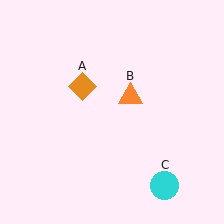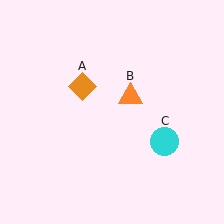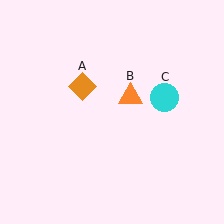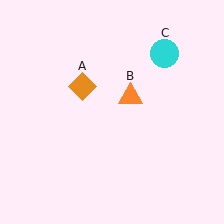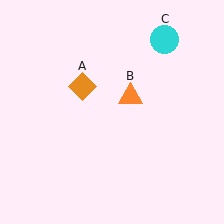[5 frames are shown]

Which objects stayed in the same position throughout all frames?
Orange diamond (object A) and orange triangle (object B) remained stationary.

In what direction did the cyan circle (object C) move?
The cyan circle (object C) moved up.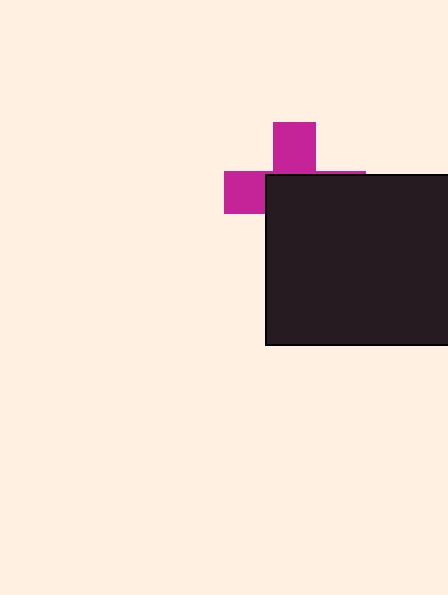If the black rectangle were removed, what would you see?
You would see the complete magenta cross.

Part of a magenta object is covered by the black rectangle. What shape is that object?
It is a cross.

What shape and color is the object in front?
The object in front is a black rectangle.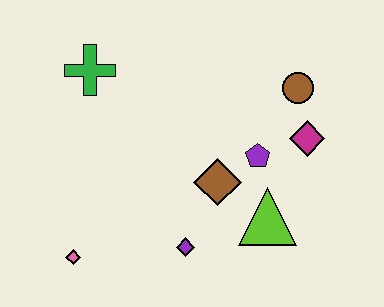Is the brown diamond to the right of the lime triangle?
No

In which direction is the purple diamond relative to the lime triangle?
The purple diamond is to the left of the lime triangle.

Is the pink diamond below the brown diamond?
Yes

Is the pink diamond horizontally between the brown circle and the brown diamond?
No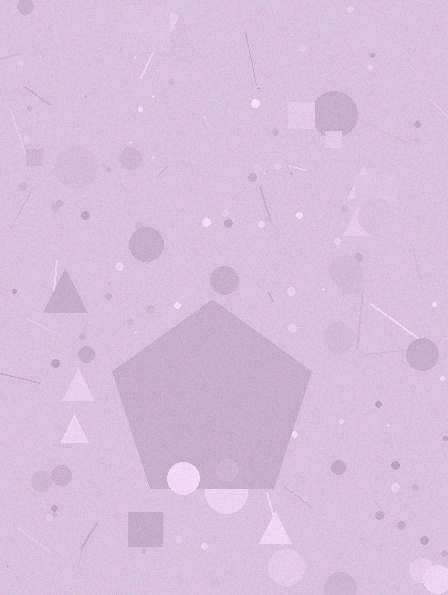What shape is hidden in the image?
A pentagon is hidden in the image.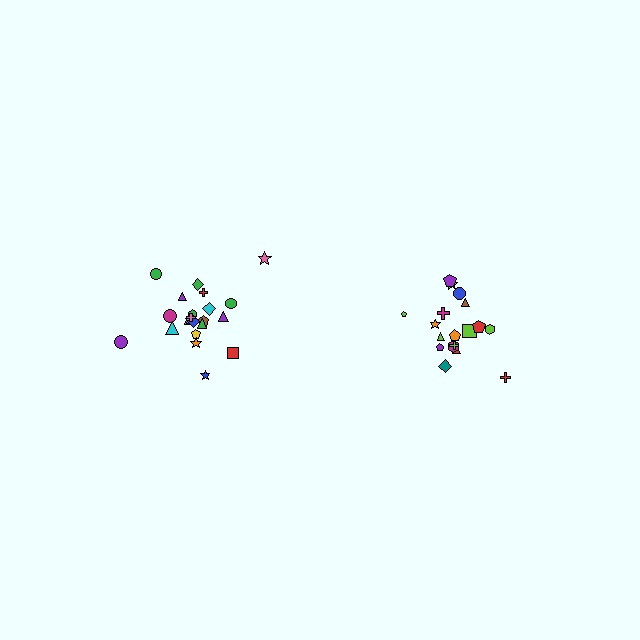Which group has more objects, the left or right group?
The left group.